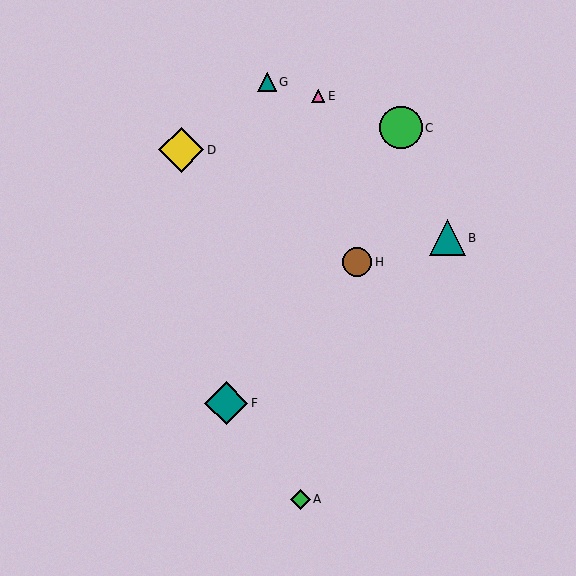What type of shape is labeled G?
Shape G is a teal triangle.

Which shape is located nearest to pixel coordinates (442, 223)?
The teal triangle (labeled B) at (447, 238) is nearest to that location.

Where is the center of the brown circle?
The center of the brown circle is at (357, 262).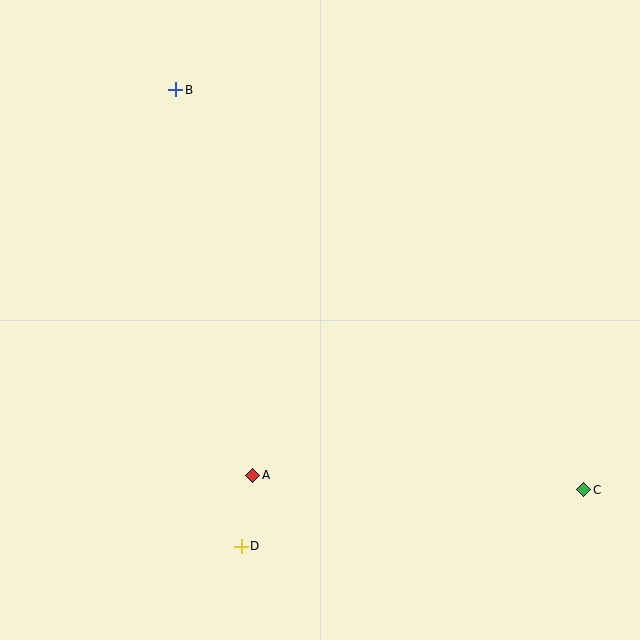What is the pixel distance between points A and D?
The distance between A and D is 72 pixels.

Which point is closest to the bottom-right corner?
Point C is closest to the bottom-right corner.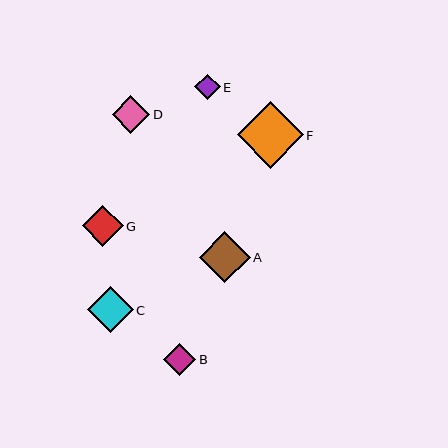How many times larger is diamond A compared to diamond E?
Diamond A is approximately 2.0 times the size of diamond E.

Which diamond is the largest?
Diamond F is the largest with a size of approximately 66 pixels.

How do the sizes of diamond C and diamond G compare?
Diamond C and diamond G are approximately the same size.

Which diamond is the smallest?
Diamond E is the smallest with a size of approximately 25 pixels.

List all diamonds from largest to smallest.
From largest to smallest: F, A, C, G, D, B, E.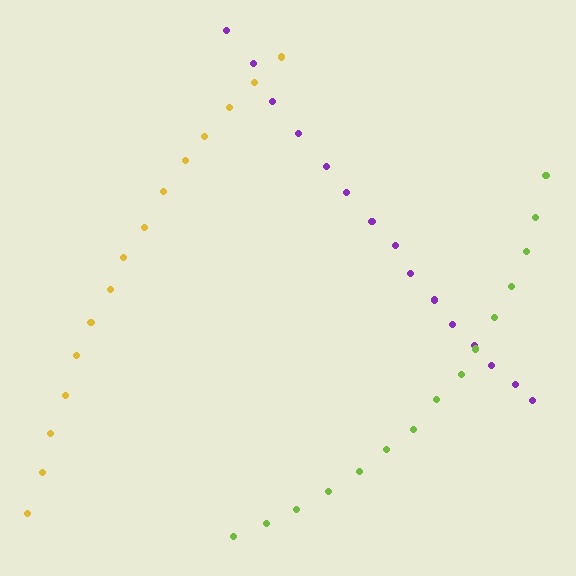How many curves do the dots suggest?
There are 3 distinct paths.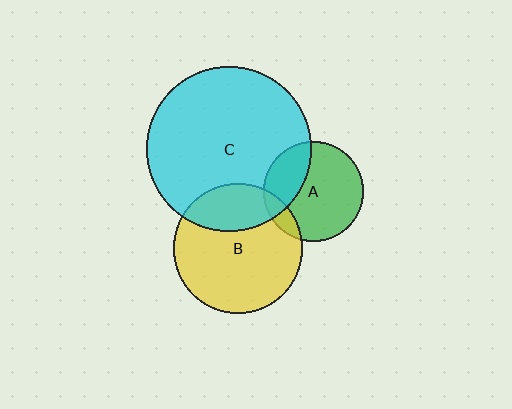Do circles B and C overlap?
Yes.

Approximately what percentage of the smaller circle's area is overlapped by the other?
Approximately 25%.